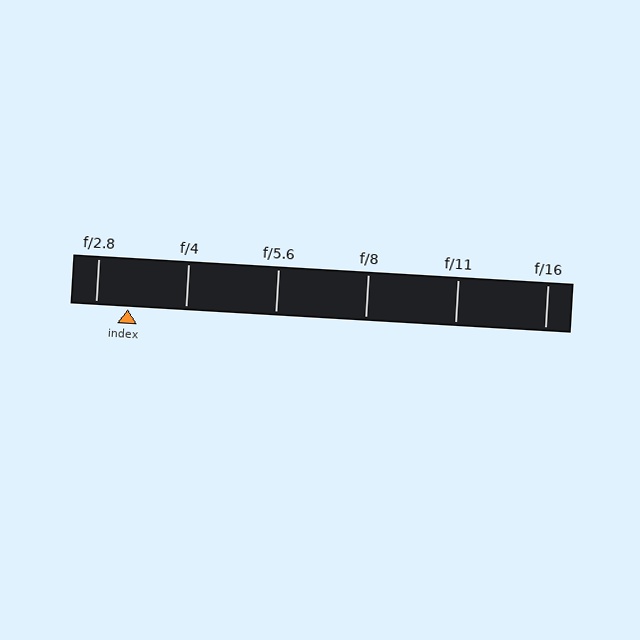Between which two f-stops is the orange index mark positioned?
The index mark is between f/2.8 and f/4.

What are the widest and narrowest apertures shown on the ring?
The widest aperture shown is f/2.8 and the narrowest is f/16.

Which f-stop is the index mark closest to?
The index mark is closest to f/2.8.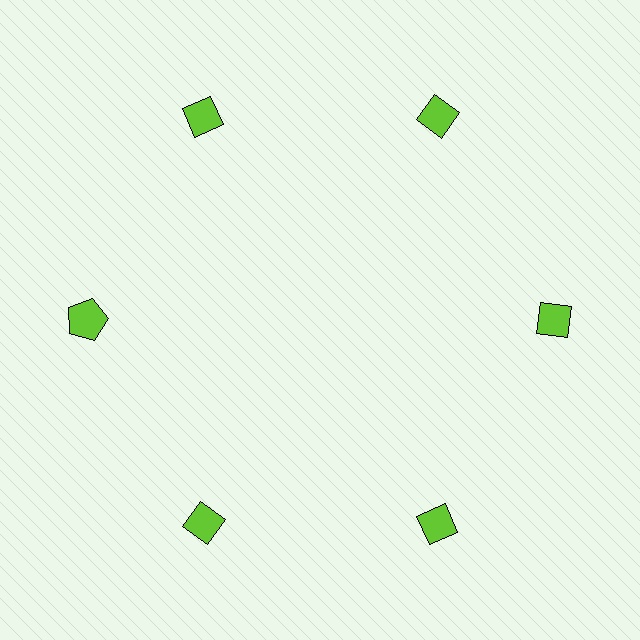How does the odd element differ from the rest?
It has a different shape: pentagon instead of diamond.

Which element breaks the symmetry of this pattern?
The lime pentagon at roughly the 9 o'clock position breaks the symmetry. All other shapes are lime diamonds.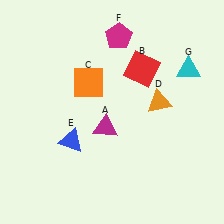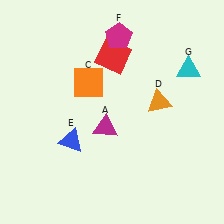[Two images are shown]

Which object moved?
The red square (B) moved left.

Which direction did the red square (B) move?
The red square (B) moved left.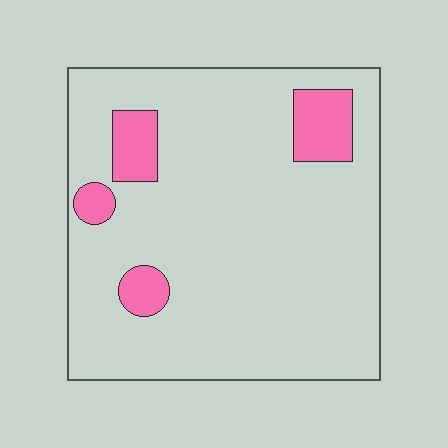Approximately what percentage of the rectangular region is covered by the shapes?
Approximately 10%.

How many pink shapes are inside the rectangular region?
4.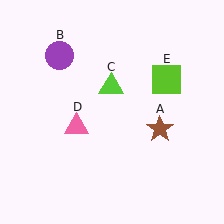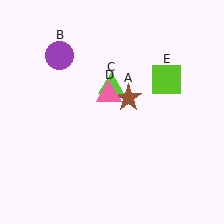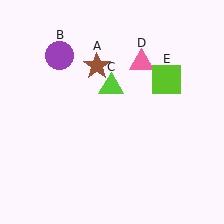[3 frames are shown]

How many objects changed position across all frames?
2 objects changed position: brown star (object A), pink triangle (object D).